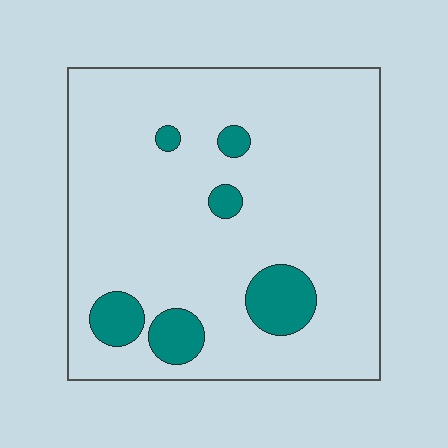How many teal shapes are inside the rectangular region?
6.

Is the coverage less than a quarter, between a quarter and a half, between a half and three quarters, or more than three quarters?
Less than a quarter.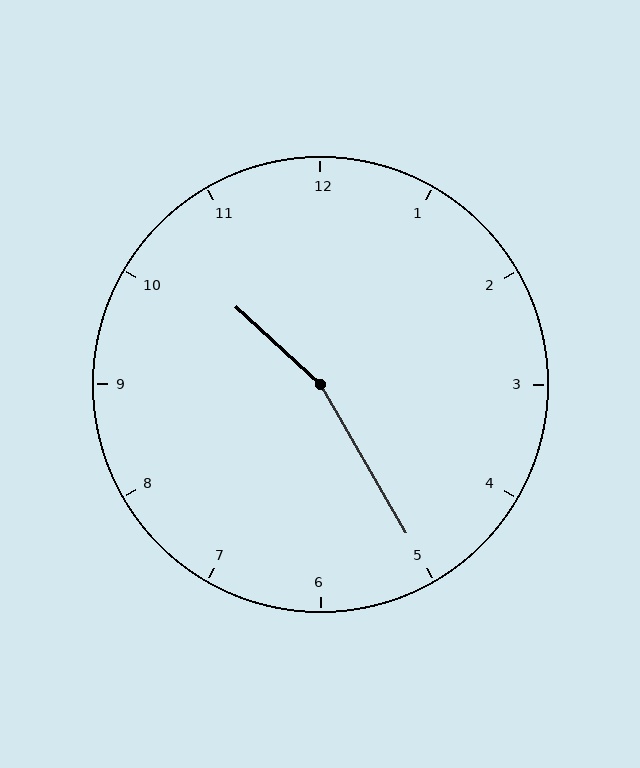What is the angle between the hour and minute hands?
Approximately 162 degrees.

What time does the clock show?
10:25.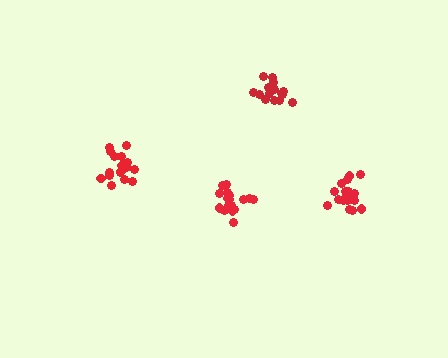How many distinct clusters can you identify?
There are 4 distinct clusters.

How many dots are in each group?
Group 1: 17 dots, Group 2: 19 dots, Group 3: 17 dots, Group 4: 20 dots (73 total).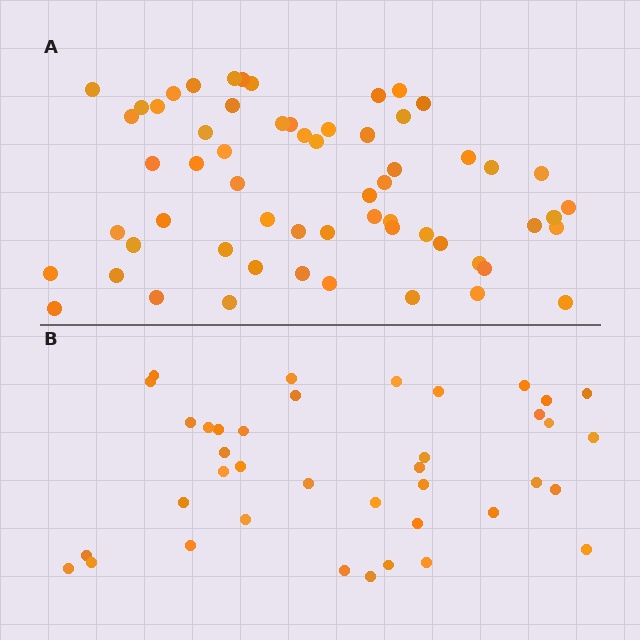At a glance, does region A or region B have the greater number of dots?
Region A (the top region) has more dots.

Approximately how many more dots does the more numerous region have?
Region A has approximately 20 more dots than region B.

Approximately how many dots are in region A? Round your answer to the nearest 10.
About 60 dots.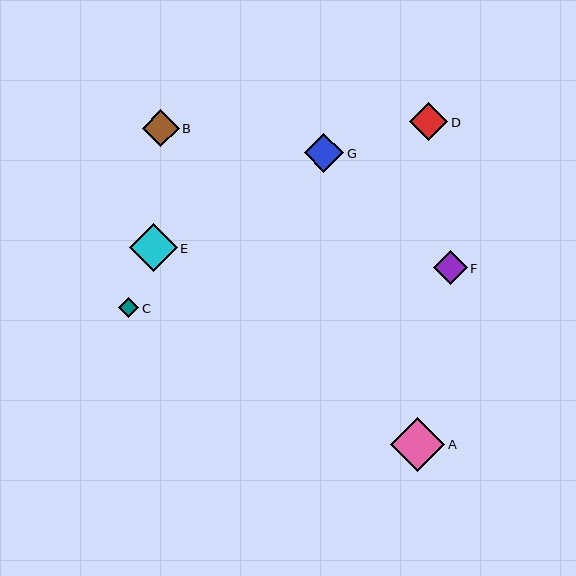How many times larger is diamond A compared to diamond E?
Diamond A is approximately 1.1 times the size of diamond E.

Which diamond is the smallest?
Diamond C is the smallest with a size of approximately 20 pixels.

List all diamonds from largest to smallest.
From largest to smallest: A, E, G, D, B, F, C.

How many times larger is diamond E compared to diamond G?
Diamond E is approximately 1.2 times the size of diamond G.